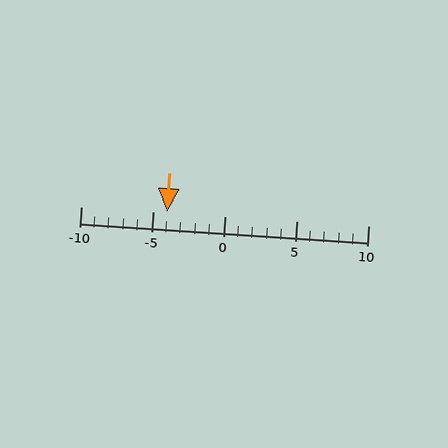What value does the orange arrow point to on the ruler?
The orange arrow points to approximately -4.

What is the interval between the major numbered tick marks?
The major tick marks are spaced 5 units apart.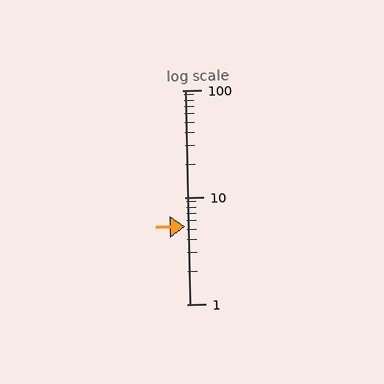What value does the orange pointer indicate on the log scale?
The pointer indicates approximately 5.3.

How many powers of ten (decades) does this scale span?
The scale spans 2 decades, from 1 to 100.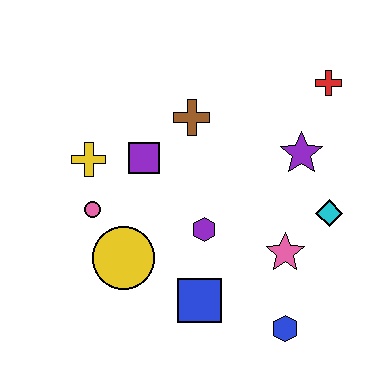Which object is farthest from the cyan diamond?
The yellow cross is farthest from the cyan diamond.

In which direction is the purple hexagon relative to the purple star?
The purple hexagon is to the left of the purple star.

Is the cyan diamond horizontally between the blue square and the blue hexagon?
No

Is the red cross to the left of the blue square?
No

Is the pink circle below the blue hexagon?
No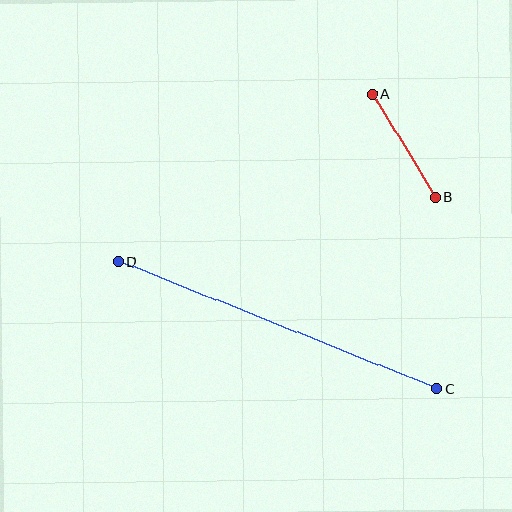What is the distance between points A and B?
The distance is approximately 121 pixels.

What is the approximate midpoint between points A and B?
The midpoint is at approximately (404, 146) pixels.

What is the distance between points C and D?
The distance is approximately 342 pixels.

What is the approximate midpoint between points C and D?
The midpoint is at approximately (277, 325) pixels.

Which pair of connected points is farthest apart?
Points C and D are farthest apart.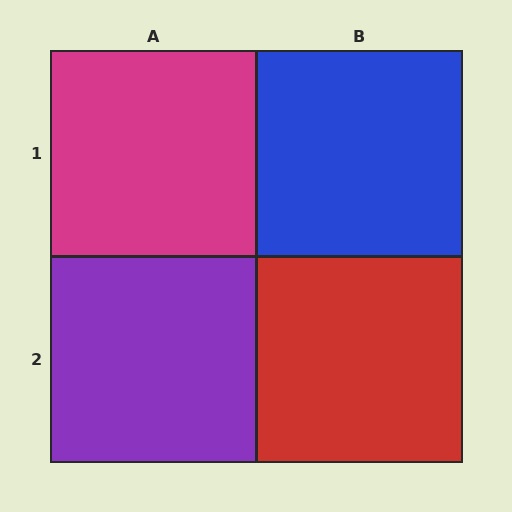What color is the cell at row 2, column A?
Purple.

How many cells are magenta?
1 cell is magenta.